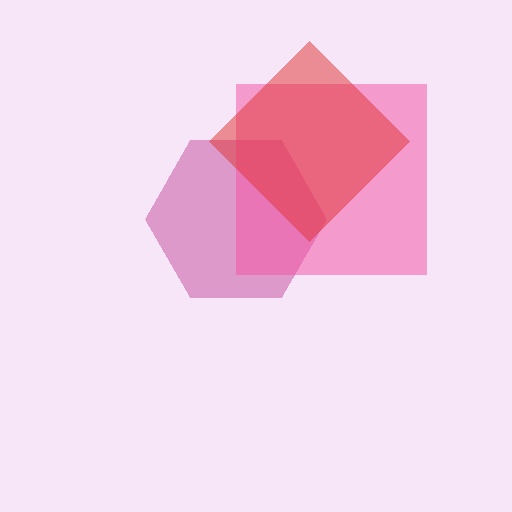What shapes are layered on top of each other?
The layered shapes are: a magenta hexagon, a pink square, a red diamond.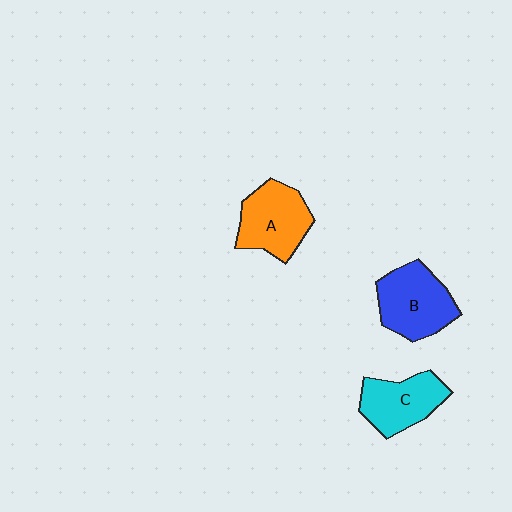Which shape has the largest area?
Shape B (blue).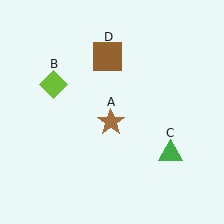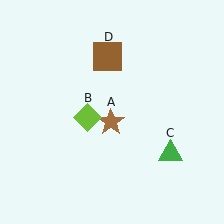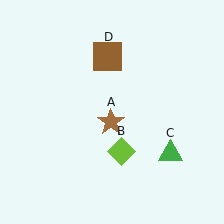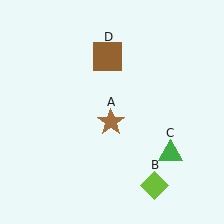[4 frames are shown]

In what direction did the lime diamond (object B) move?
The lime diamond (object B) moved down and to the right.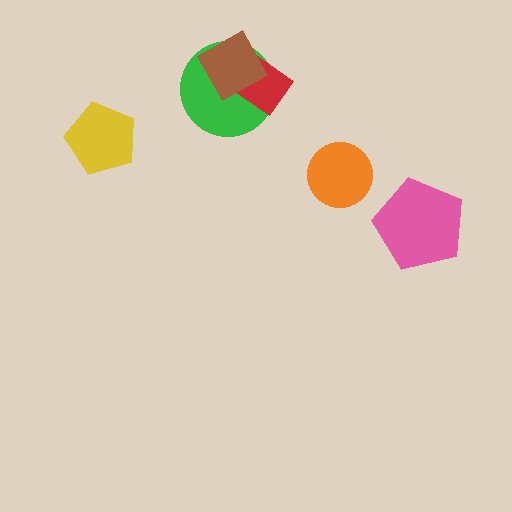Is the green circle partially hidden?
Yes, it is partially covered by another shape.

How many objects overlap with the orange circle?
0 objects overlap with the orange circle.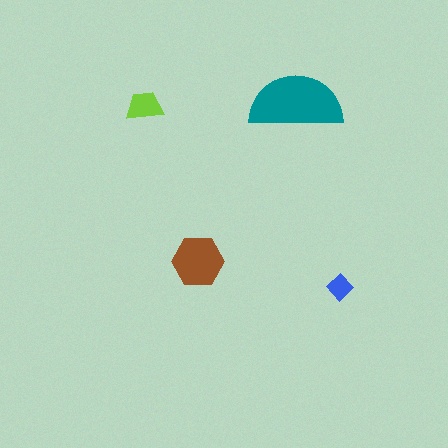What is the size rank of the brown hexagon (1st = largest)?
2nd.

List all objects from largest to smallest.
The teal semicircle, the brown hexagon, the lime trapezoid, the blue diamond.